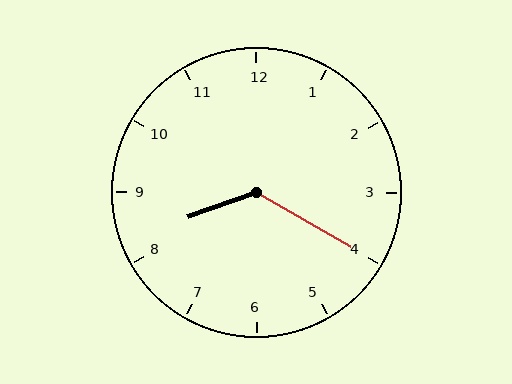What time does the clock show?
8:20.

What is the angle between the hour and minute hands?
Approximately 130 degrees.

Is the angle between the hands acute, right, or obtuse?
It is obtuse.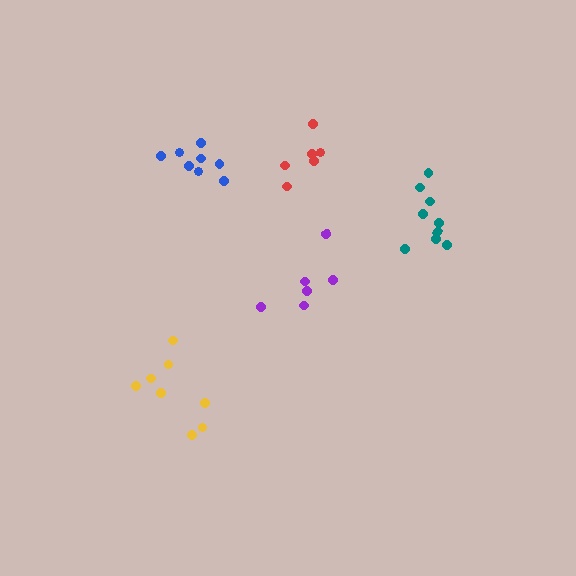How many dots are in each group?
Group 1: 8 dots, Group 2: 8 dots, Group 3: 6 dots, Group 4: 9 dots, Group 5: 6 dots (37 total).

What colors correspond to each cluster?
The clusters are colored: blue, yellow, red, teal, purple.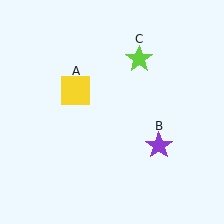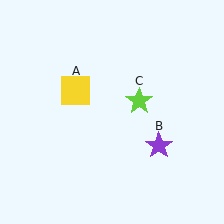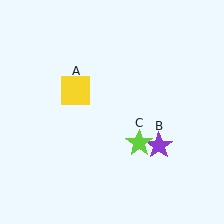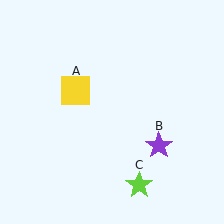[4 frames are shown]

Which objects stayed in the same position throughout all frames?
Yellow square (object A) and purple star (object B) remained stationary.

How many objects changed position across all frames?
1 object changed position: lime star (object C).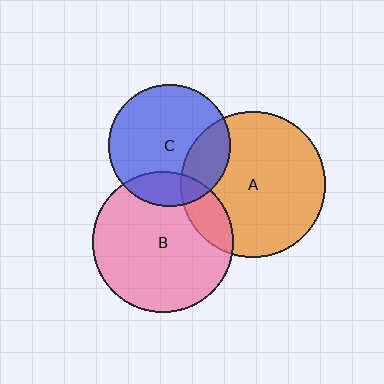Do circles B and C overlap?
Yes.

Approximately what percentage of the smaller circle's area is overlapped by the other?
Approximately 20%.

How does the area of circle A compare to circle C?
Approximately 1.4 times.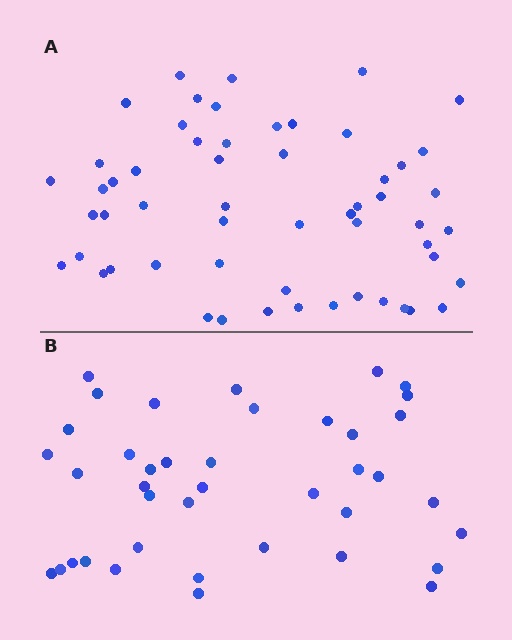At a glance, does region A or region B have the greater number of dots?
Region A (the top region) has more dots.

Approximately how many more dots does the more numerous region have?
Region A has approximately 15 more dots than region B.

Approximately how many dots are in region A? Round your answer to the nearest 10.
About 60 dots. (The exact count is 56, which rounds to 60.)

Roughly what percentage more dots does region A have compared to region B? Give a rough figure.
About 40% more.